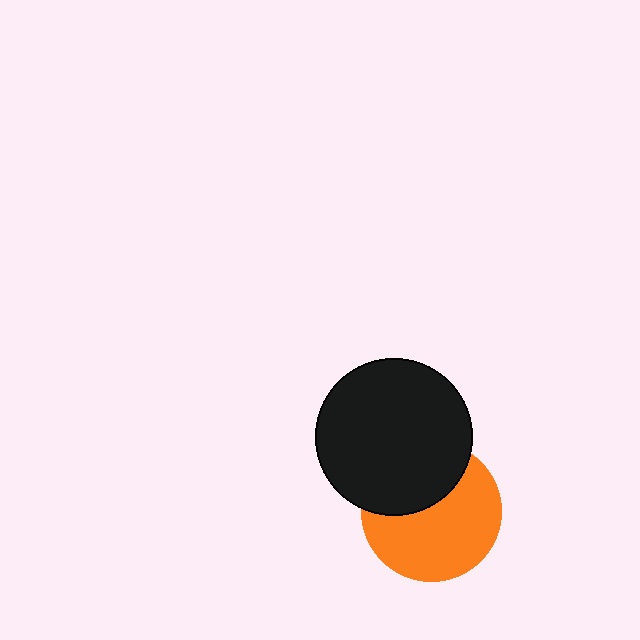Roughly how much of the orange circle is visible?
About half of it is visible (roughly 63%).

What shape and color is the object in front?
The object in front is a black circle.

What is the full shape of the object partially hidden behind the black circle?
The partially hidden object is an orange circle.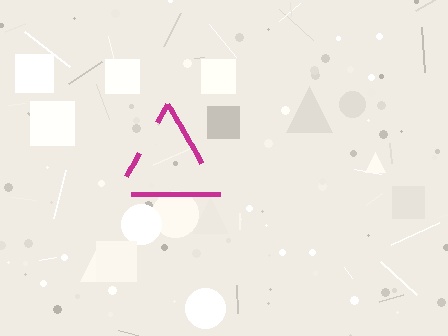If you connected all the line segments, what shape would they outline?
They would outline a triangle.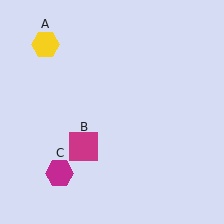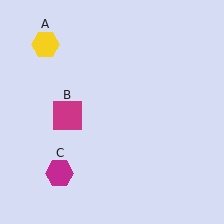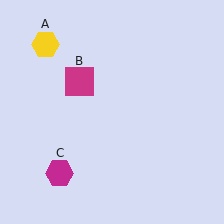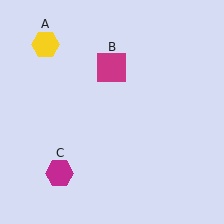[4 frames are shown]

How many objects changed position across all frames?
1 object changed position: magenta square (object B).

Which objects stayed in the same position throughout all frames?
Yellow hexagon (object A) and magenta hexagon (object C) remained stationary.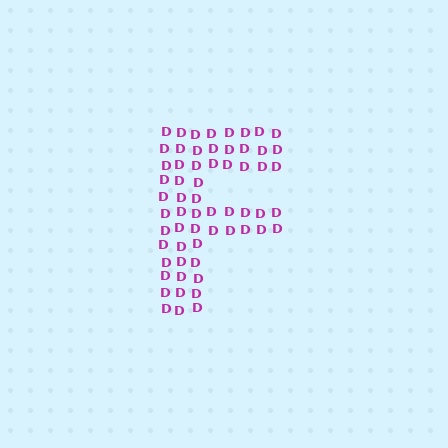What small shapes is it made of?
It is made of small letter D's.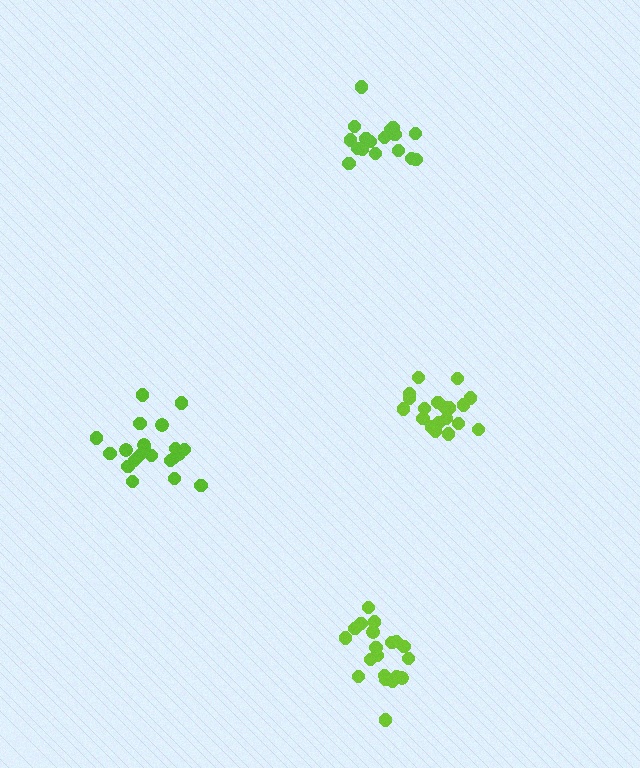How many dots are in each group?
Group 1: 20 dots, Group 2: 20 dots, Group 3: 17 dots, Group 4: 21 dots (78 total).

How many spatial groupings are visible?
There are 4 spatial groupings.